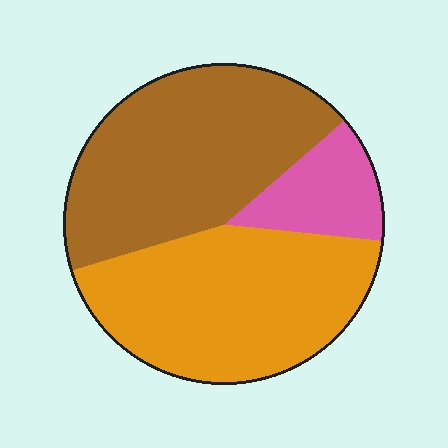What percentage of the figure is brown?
Brown covers 44% of the figure.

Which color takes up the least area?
Pink, at roughly 15%.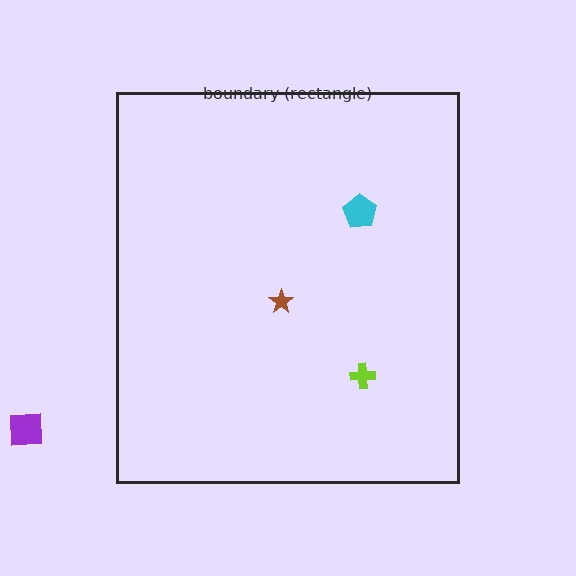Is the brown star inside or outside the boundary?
Inside.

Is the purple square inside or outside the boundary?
Outside.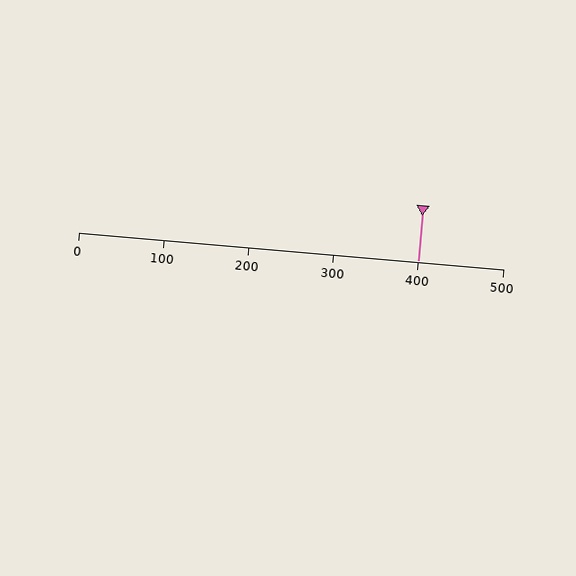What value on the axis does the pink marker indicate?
The marker indicates approximately 400.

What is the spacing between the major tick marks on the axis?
The major ticks are spaced 100 apart.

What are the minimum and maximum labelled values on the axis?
The axis runs from 0 to 500.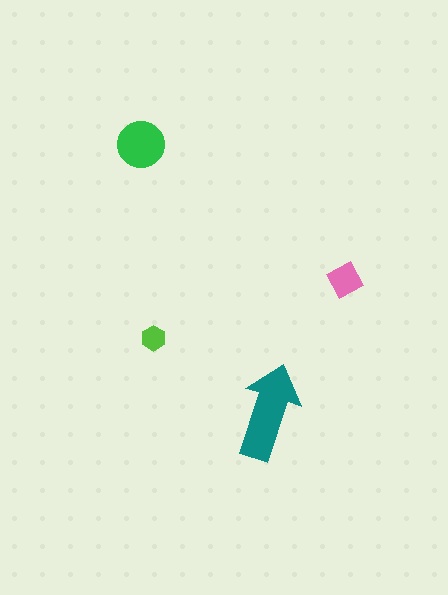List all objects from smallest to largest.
The lime hexagon, the pink diamond, the green circle, the teal arrow.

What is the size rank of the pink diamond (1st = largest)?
3rd.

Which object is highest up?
The green circle is topmost.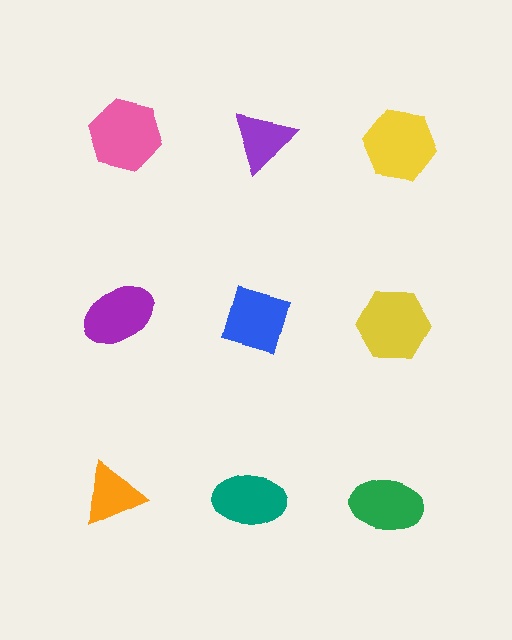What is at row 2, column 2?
A blue diamond.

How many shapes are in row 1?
3 shapes.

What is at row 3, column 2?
A teal ellipse.